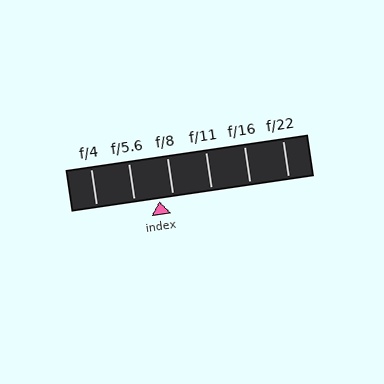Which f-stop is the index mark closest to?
The index mark is closest to f/8.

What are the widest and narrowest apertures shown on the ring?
The widest aperture shown is f/4 and the narrowest is f/22.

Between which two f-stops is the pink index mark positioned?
The index mark is between f/5.6 and f/8.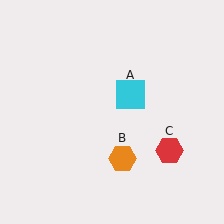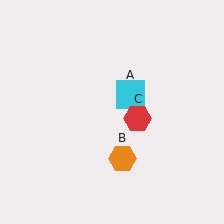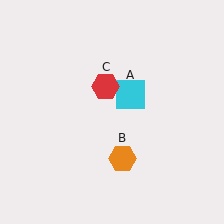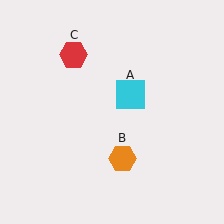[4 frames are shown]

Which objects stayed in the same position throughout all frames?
Cyan square (object A) and orange hexagon (object B) remained stationary.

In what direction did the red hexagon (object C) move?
The red hexagon (object C) moved up and to the left.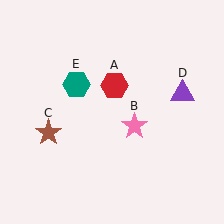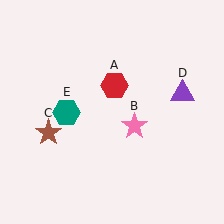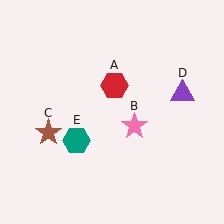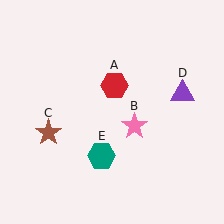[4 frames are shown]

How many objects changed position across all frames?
1 object changed position: teal hexagon (object E).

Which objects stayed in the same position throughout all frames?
Red hexagon (object A) and pink star (object B) and brown star (object C) and purple triangle (object D) remained stationary.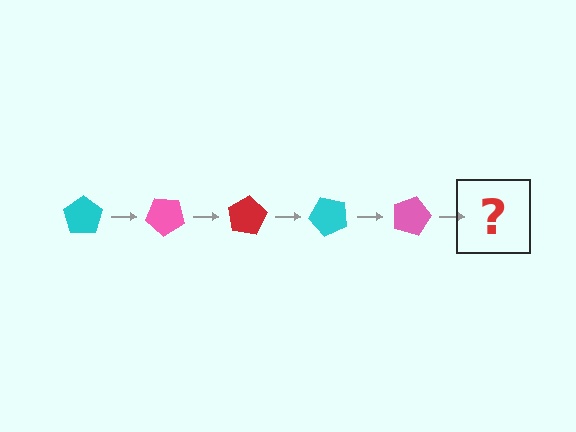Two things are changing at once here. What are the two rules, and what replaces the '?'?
The two rules are that it rotates 40 degrees each step and the color cycles through cyan, pink, and red. The '?' should be a red pentagon, rotated 200 degrees from the start.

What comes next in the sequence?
The next element should be a red pentagon, rotated 200 degrees from the start.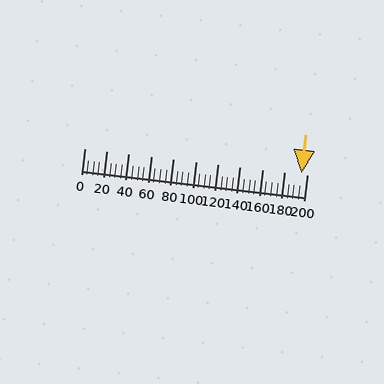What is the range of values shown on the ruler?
The ruler shows values from 0 to 200.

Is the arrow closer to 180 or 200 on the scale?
The arrow is closer to 200.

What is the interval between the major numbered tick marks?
The major tick marks are spaced 20 units apart.